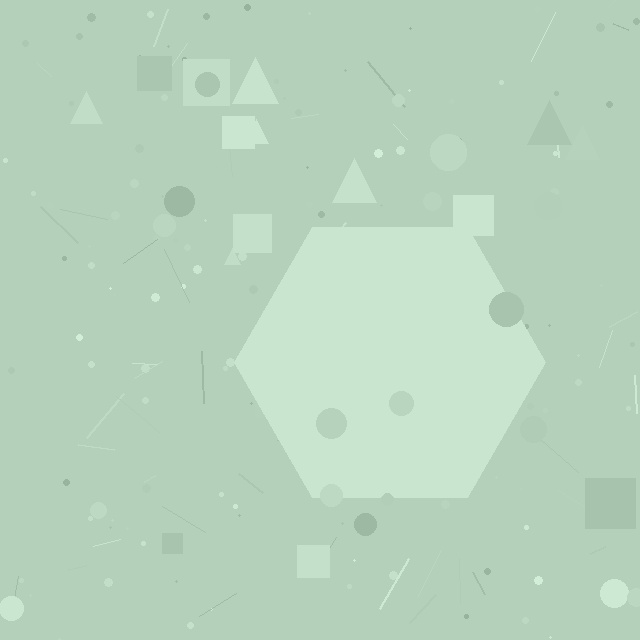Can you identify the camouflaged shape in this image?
The camouflaged shape is a hexagon.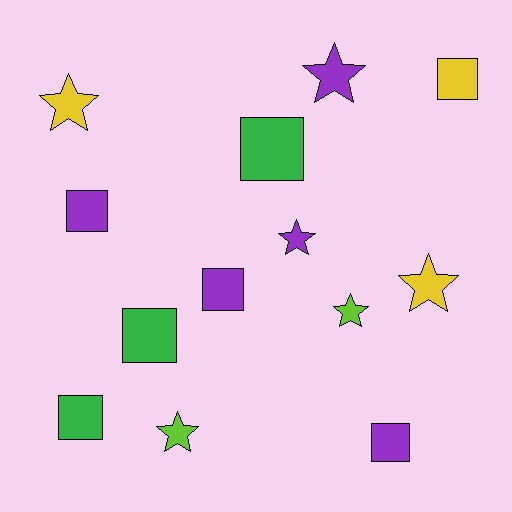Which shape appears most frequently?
Square, with 7 objects.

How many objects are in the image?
There are 13 objects.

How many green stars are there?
There are no green stars.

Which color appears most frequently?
Purple, with 5 objects.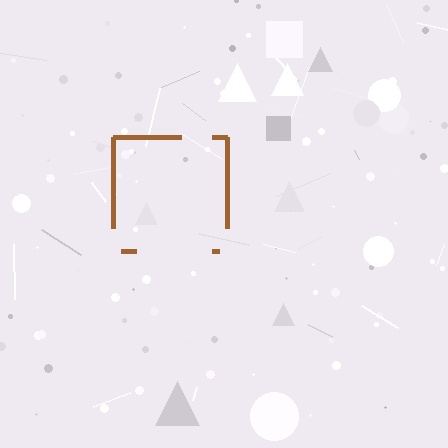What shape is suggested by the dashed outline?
The dashed outline suggests a square.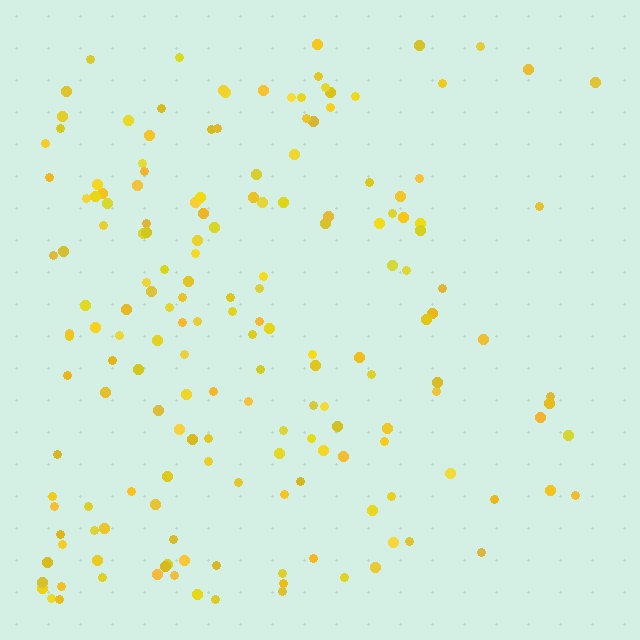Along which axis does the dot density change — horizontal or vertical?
Horizontal.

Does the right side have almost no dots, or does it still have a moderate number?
Still a moderate number, just noticeably fewer than the left.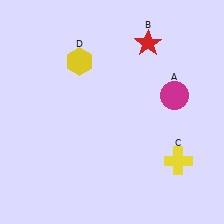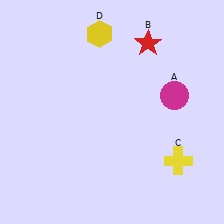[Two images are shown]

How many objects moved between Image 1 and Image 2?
1 object moved between the two images.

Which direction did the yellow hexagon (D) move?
The yellow hexagon (D) moved up.